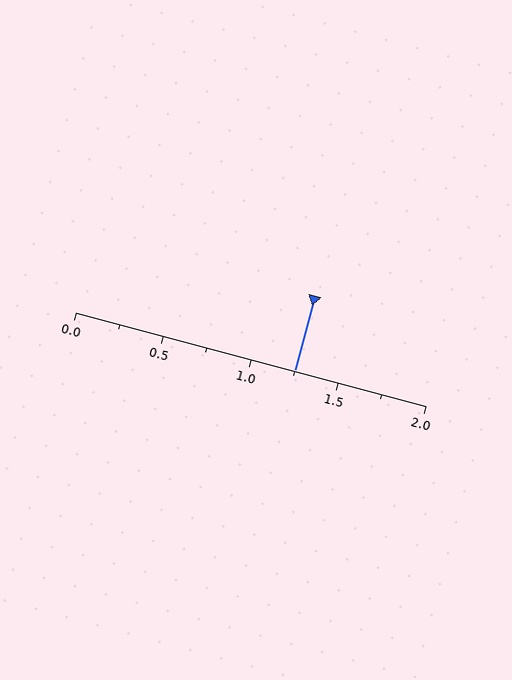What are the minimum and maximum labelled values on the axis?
The axis runs from 0.0 to 2.0.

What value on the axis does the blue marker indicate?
The marker indicates approximately 1.25.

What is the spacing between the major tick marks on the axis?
The major ticks are spaced 0.5 apart.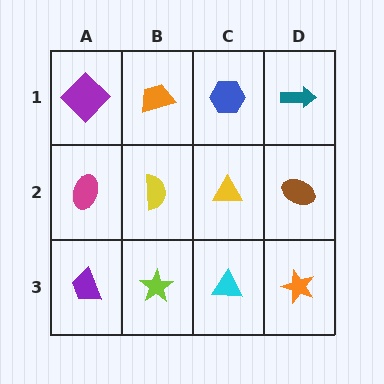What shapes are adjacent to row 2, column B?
An orange trapezoid (row 1, column B), a lime star (row 3, column B), a magenta ellipse (row 2, column A), a yellow triangle (row 2, column C).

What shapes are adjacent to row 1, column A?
A magenta ellipse (row 2, column A), an orange trapezoid (row 1, column B).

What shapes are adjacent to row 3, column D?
A brown ellipse (row 2, column D), a cyan triangle (row 3, column C).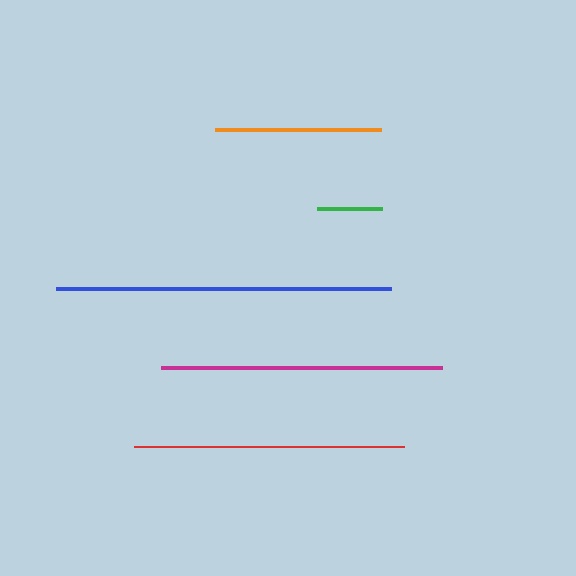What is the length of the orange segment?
The orange segment is approximately 166 pixels long.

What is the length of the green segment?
The green segment is approximately 65 pixels long.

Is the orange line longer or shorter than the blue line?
The blue line is longer than the orange line.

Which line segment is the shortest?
The green line is the shortest at approximately 65 pixels.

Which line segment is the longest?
The blue line is the longest at approximately 335 pixels.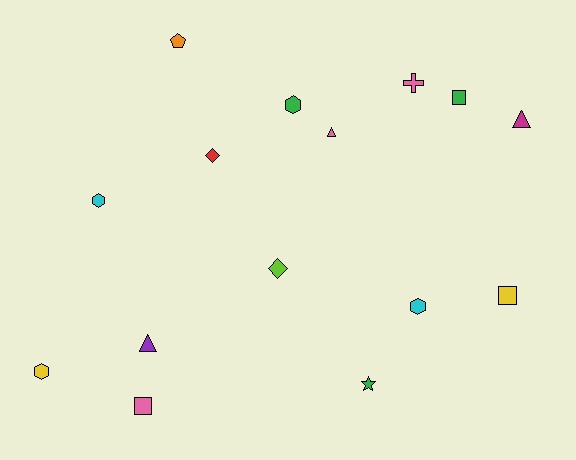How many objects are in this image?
There are 15 objects.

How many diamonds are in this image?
There are 2 diamonds.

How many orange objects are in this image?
There is 1 orange object.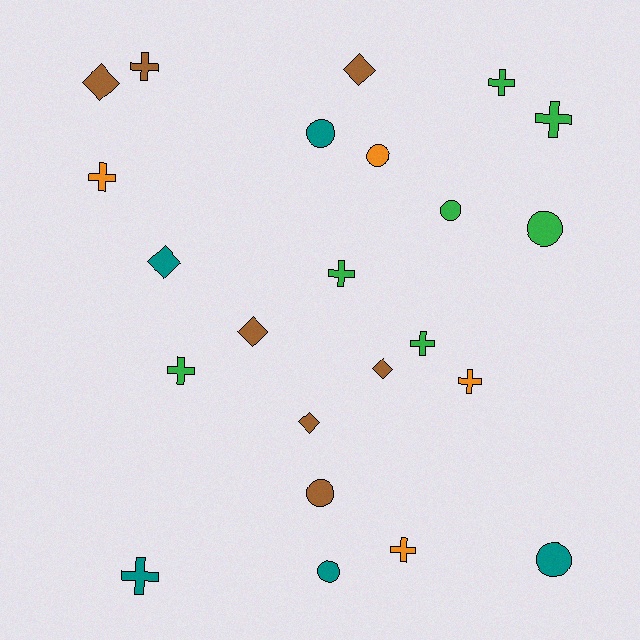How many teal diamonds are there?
There is 1 teal diamond.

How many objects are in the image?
There are 23 objects.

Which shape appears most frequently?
Cross, with 10 objects.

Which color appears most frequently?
Brown, with 7 objects.